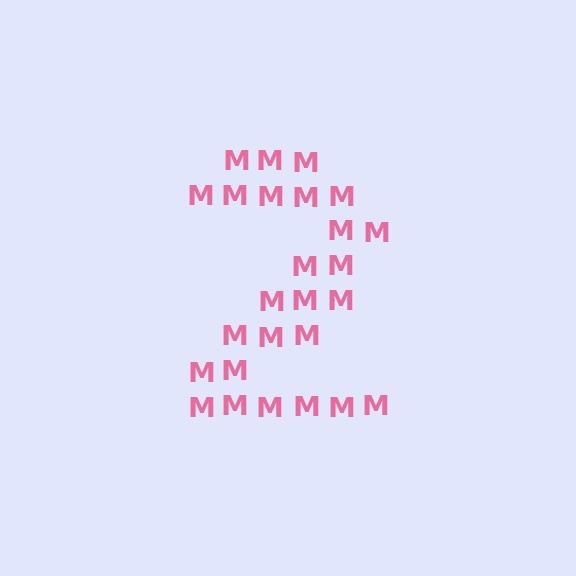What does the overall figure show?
The overall figure shows the digit 2.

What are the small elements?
The small elements are letter M's.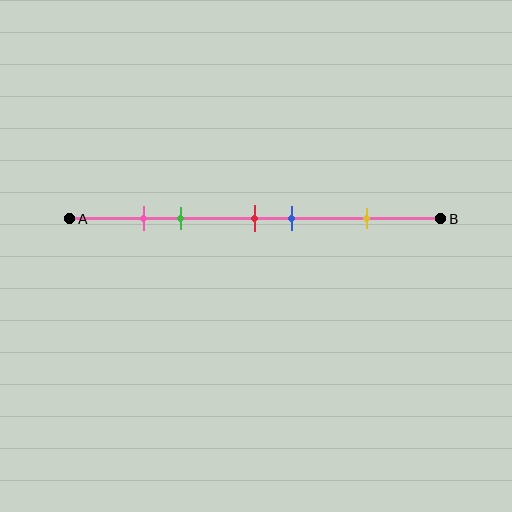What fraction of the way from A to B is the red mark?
The red mark is approximately 50% (0.5) of the way from A to B.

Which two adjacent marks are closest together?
The pink and green marks are the closest adjacent pair.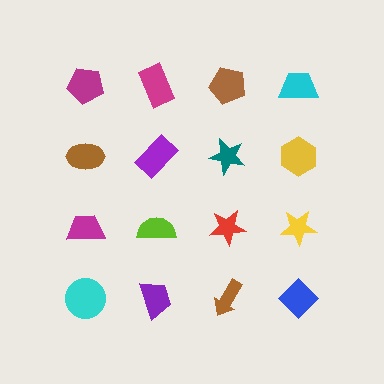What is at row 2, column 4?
A yellow hexagon.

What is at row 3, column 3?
A red star.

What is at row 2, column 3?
A teal star.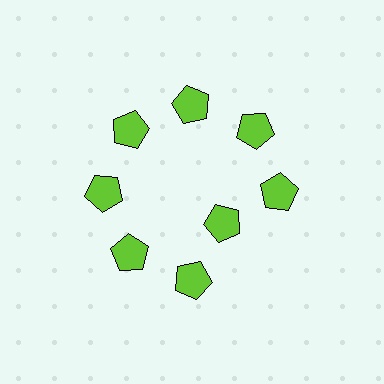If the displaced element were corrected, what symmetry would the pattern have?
It would have 8-fold rotational symmetry — the pattern would map onto itself every 45 degrees.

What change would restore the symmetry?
The symmetry would be restored by moving it outward, back onto the ring so that all 8 pentagons sit at equal angles and equal distance from the center.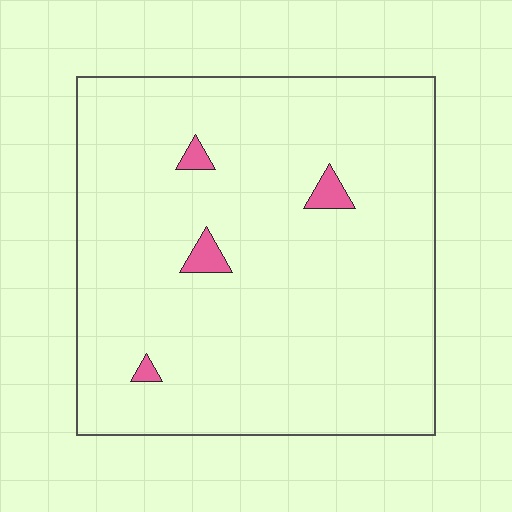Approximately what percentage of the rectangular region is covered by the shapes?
Approximately 5%.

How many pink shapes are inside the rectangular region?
4.